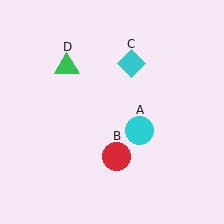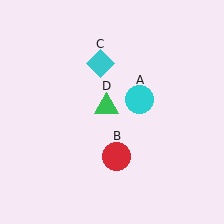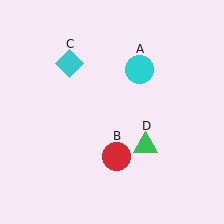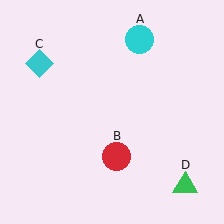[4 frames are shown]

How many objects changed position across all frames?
3 objects changed position: cyan circle (object A), cyan diamond (object C), green triangle (object D).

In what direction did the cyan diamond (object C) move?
The cyan diamond (object C) moved left.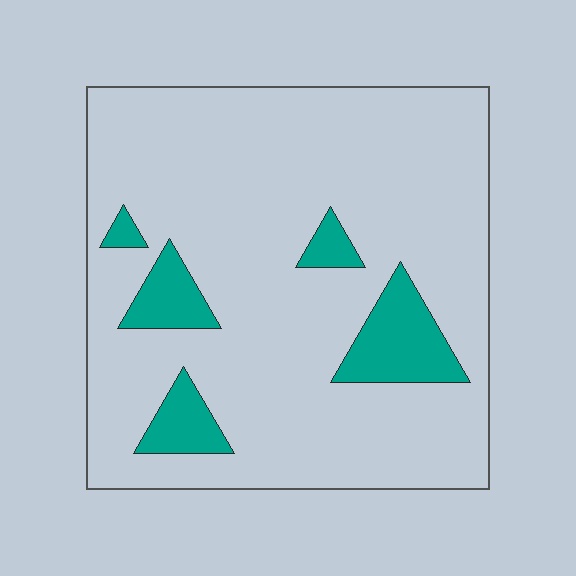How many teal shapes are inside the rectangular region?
5.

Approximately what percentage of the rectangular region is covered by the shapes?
Approximately 15%.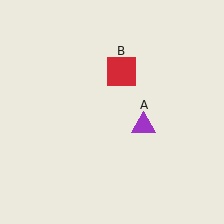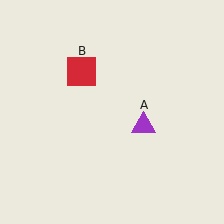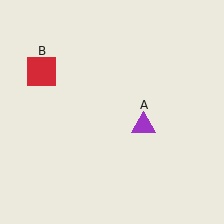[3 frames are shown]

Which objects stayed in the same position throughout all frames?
Purple triangle (object A) remained stationary.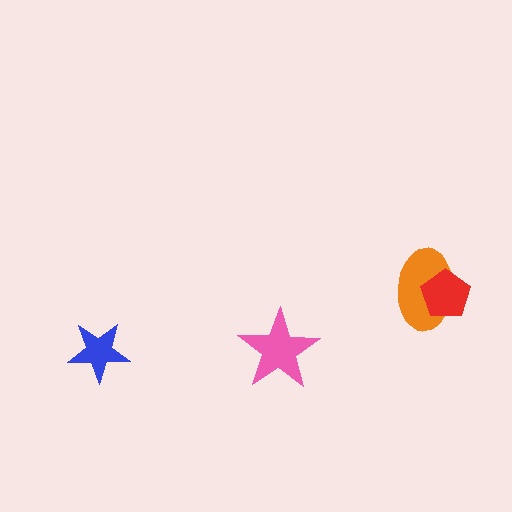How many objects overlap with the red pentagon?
1 object overlaps with the red pentagon.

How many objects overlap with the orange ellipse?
1 object overlaps with the orange ellipse.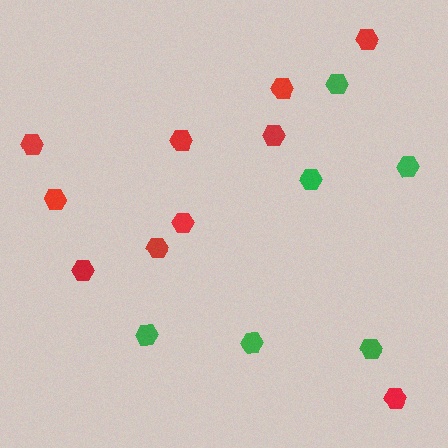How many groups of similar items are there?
There are 2 groups: one group of green hexagons (6) and one group of red hexagons (10).